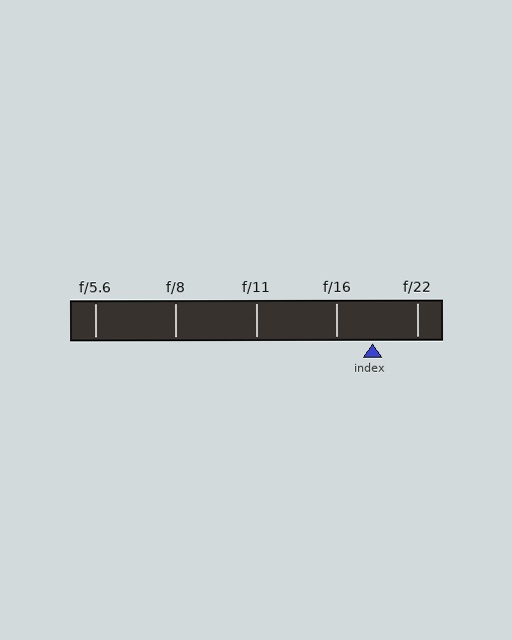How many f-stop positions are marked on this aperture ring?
There are 5 f-stop positions marked.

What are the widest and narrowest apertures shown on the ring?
The widest aperture shown is f/5.6 and the narrowest is f/22.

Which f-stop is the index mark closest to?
The index mark is closest to f/16.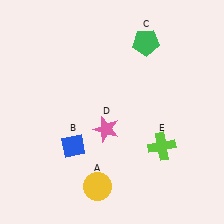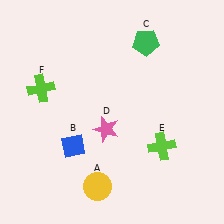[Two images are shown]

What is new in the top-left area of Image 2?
A lime cross (F) was added in the top-left area of Image 2.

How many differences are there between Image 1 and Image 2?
There is 1 difference between the two images.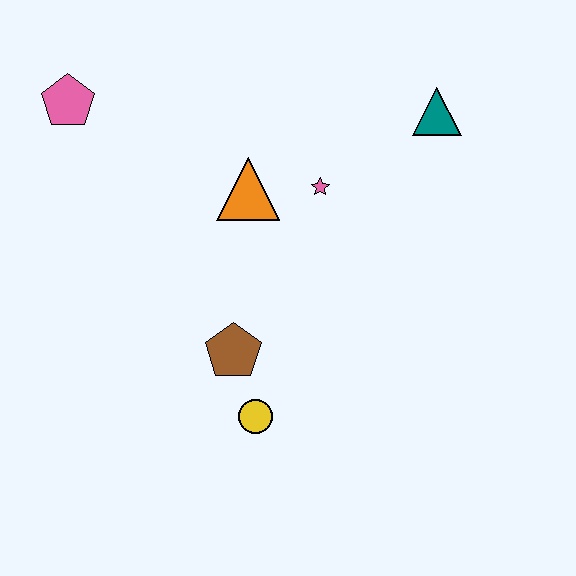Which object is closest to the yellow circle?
The brown pentagon is closest to the yellow circle.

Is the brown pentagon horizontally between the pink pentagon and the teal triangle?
Yes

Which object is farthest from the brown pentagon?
The teal triangle is farthest from the brown pentagon.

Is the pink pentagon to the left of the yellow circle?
Yes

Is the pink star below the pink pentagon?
Yes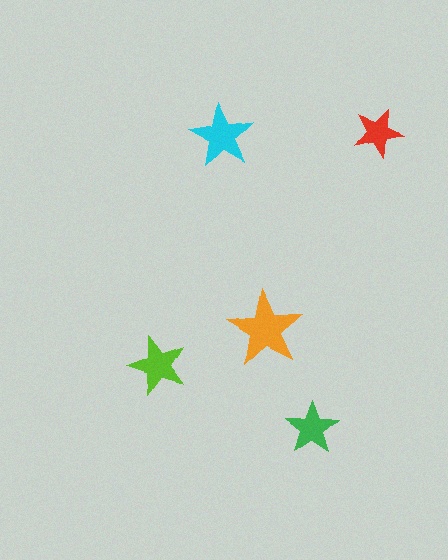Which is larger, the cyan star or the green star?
The cyan one.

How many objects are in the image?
There are 5 objects in the image.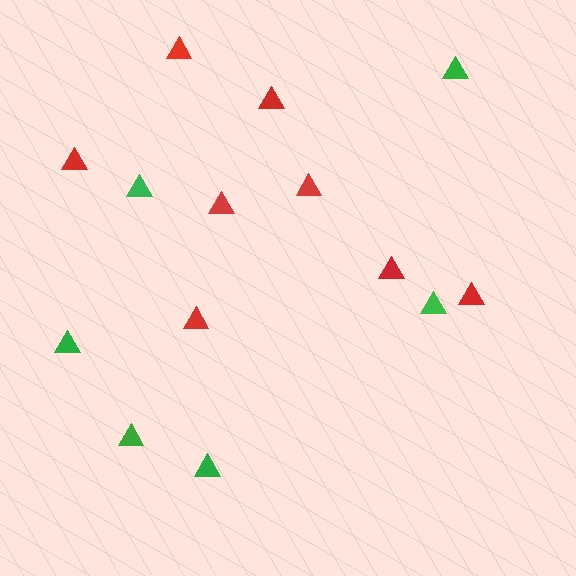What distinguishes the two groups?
There are 2 groups: one group of green triangles (6) and one group of red triangles (8).